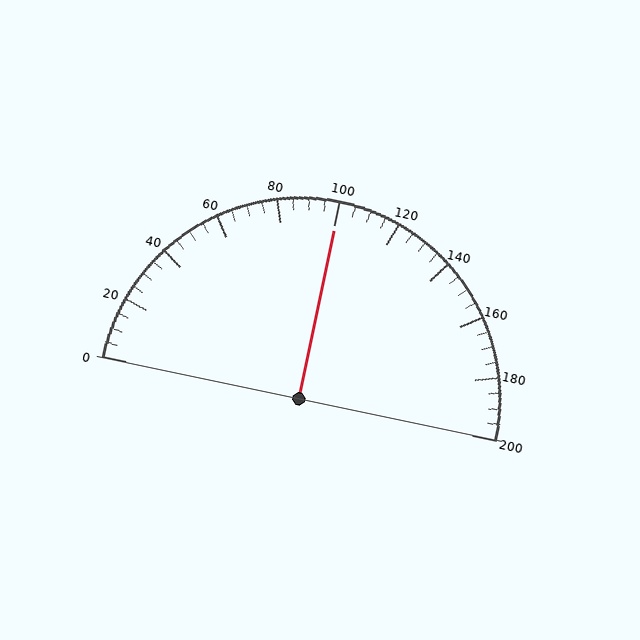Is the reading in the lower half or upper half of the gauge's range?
The reading is in the upper half of the range (0 to 200).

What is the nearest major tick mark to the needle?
The nearest major tick mark is 100.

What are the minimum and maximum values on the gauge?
The gauge ranges from 0 to 200.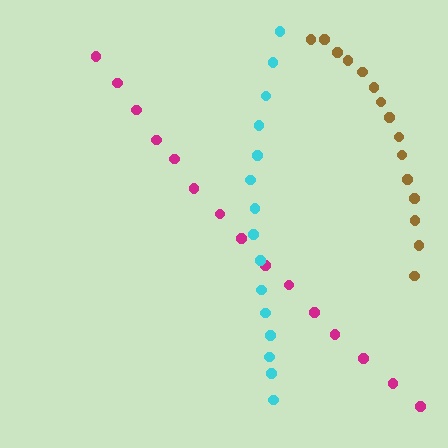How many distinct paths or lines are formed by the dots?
There are 3 distinct paths.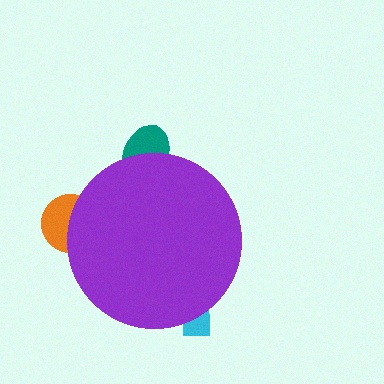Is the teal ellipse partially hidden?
Yes, the teal ellipse is partially hidden behind the purple circle.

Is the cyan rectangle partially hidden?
Yes, the cyan rectangle is partially hidden behind the purple circle.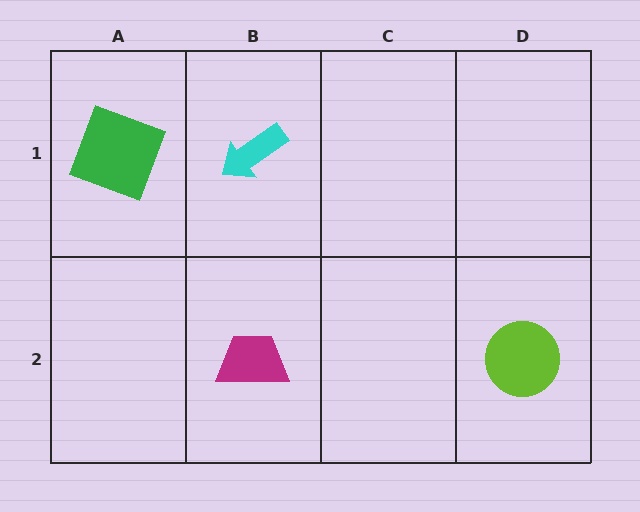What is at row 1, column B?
A cyan arrow.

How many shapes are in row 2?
2 shapes.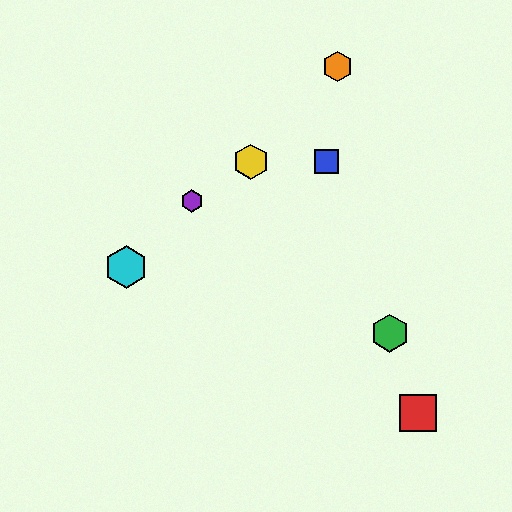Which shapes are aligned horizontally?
The blue square, the yellow hexagon are aligned horizontally.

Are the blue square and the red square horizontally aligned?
No, the blue square is at y≈162 and the red square is at y≈413.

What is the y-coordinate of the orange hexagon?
The orange hexagon is at y≈66.